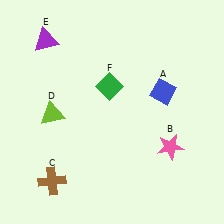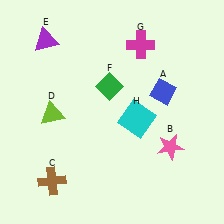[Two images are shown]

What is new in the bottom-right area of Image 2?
A cyan square (H) was added in the bottom-right area of Image 2.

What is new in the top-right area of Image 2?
A magenta cross (G) was added in the top-right area of Image 2.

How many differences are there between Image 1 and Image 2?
There are 2 differences between the two images.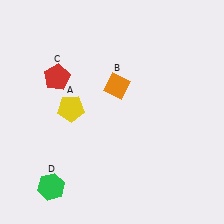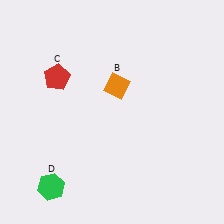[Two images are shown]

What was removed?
The yellow pentagon (A) was removed in Image 2.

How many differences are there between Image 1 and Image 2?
There is 1 difference between the two images.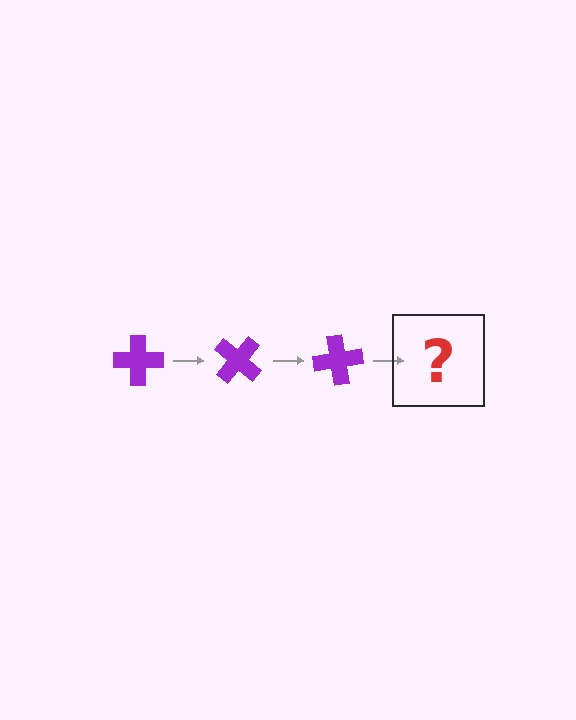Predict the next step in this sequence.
The next step is a purple cross rotated 120 degrees.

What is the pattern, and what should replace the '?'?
The pattern is that the cross rotates 40 degrees each step. The '?' should be a purple cross rotated 120 degrees.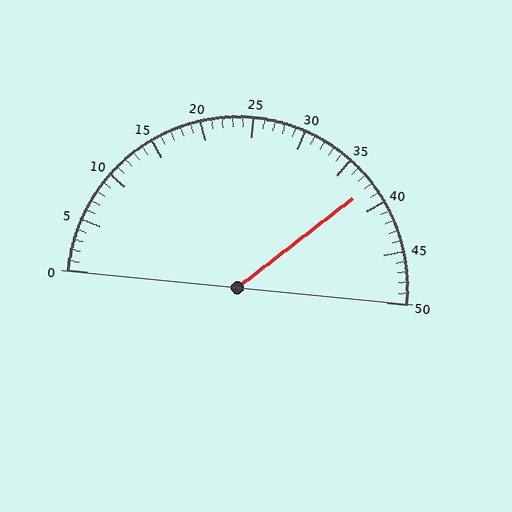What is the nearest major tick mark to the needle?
The nearest major tick mark is 40.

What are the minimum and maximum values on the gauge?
The gauge ranges from 0 to 50.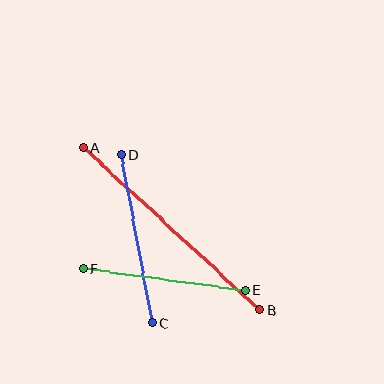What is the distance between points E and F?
The distance is approximately 164 pixels.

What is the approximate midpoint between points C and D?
The midpoint is at approximately (136, 239) pixels.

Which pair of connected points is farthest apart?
Points A and B are farthest apart.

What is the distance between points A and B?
The distance is approximately 240 pixels.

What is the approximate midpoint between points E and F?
The midpoint is at approximately (164, 279) pixels.